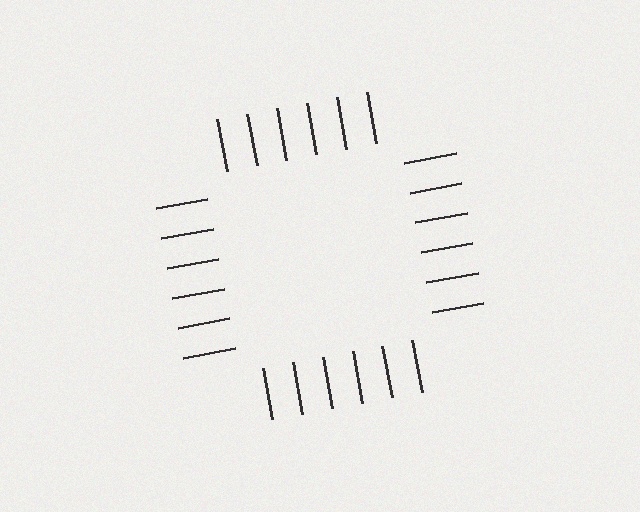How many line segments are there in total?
24 — 6 along each of the 4 edges.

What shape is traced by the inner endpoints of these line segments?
An illusory square — the line segments terminate on its edges but no continuous stroke is drawn.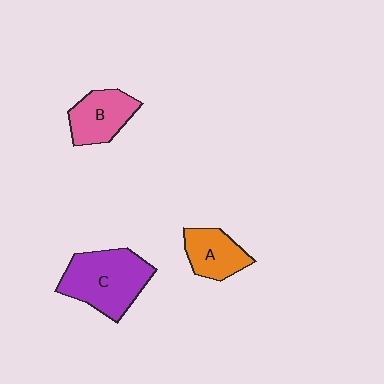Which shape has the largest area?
Shape C (purple).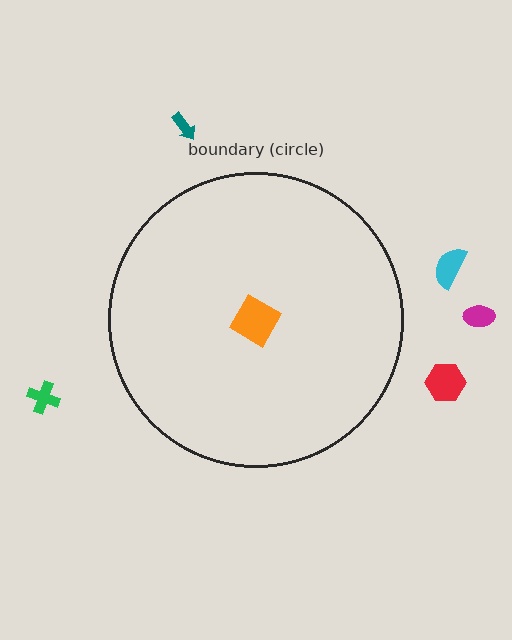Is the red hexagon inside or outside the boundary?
Outside.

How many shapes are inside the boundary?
1 inside, 5 outside.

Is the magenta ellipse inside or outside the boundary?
Outside.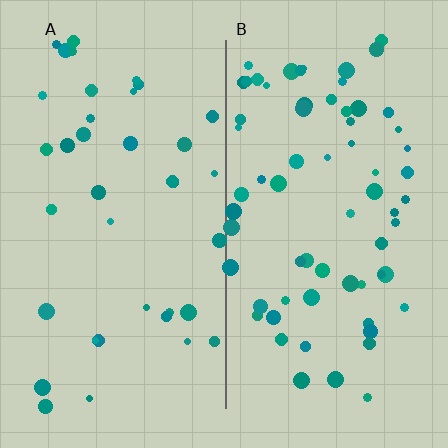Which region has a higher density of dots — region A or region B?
B (the right).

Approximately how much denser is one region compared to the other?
Approximately 1.8× — region B over region A.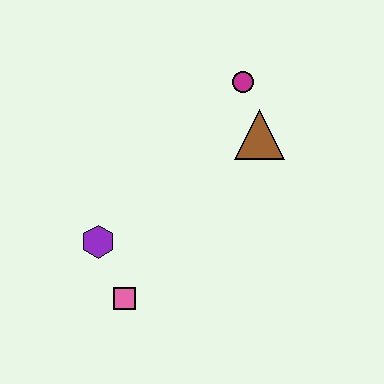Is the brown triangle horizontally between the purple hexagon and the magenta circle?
No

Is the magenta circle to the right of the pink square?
Yes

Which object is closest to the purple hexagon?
The pink square is closest to the purple hexagon.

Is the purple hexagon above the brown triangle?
No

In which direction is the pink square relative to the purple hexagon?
The pink square is below the purple hexagon.